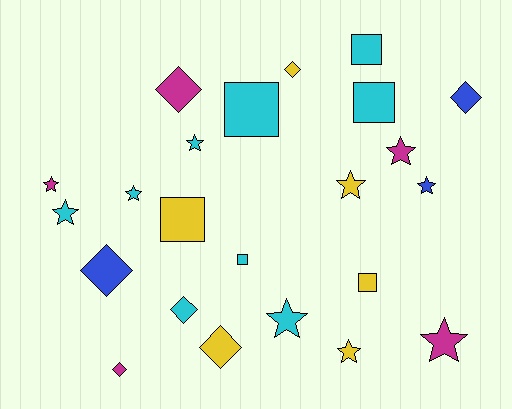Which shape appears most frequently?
Star, with 10 objects.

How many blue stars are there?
There is 1 blue star.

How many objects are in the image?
There are 23 objects.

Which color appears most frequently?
Cyan, with 9 objects.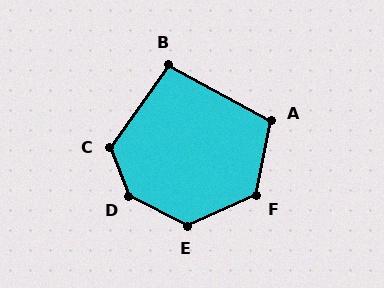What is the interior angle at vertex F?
Approximately 125 degrees (obtuse).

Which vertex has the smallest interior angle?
B, at approximately 97 degrees.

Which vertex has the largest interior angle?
D, at approximately 138 degrees.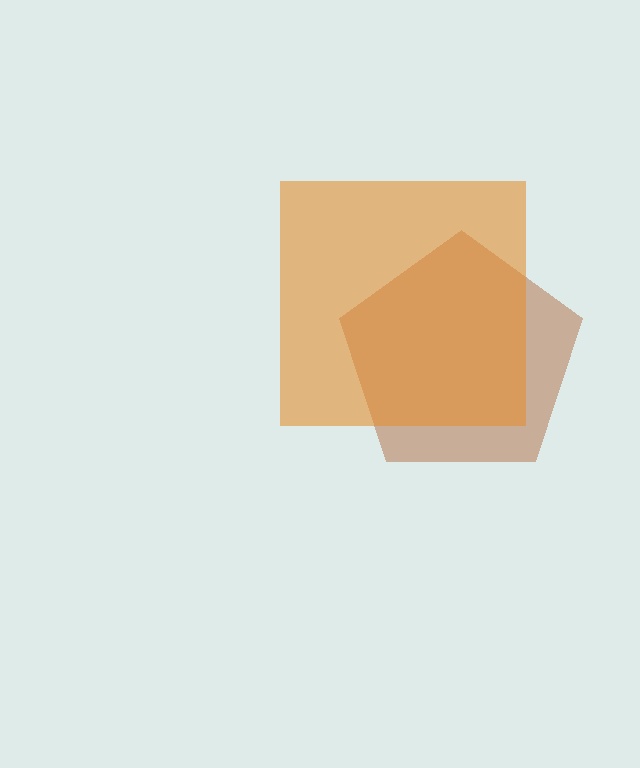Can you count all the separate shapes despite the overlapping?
Yes, there are 2 separate shapes.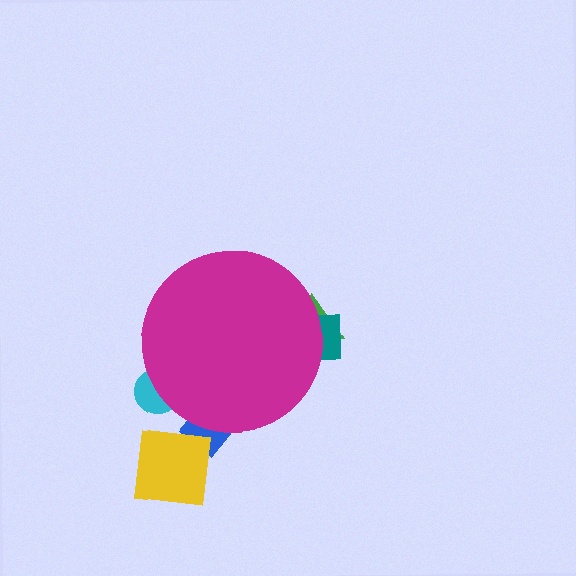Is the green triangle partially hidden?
Yes, the green triangle is partially hidden behind the magenta circle.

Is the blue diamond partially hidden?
Yes, the blue diamond is partially hidden behind the magenta circle.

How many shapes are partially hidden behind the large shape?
4 shapes are partially hidden.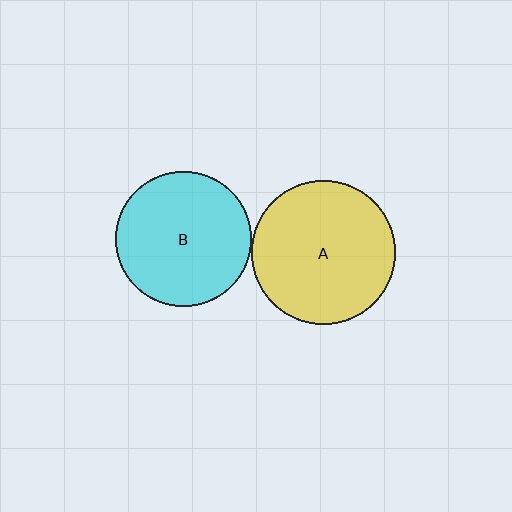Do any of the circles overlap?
No, none of the circles overlap.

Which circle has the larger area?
Circle A (yellow).